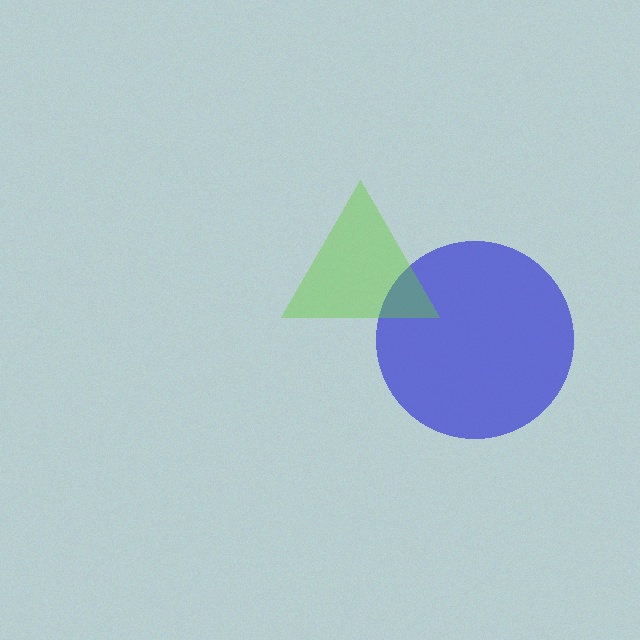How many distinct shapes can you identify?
There are 2 distinct shapes: a blue circle, a lime triangle.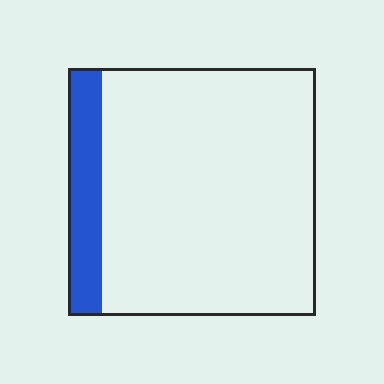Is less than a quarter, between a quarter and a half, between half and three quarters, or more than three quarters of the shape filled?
Less than a quarter.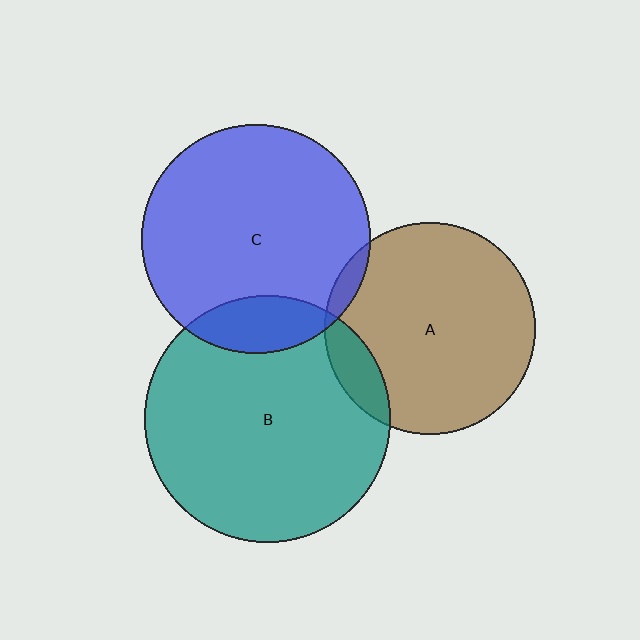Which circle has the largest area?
Circle B (teal).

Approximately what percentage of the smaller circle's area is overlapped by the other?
Approximately 15%.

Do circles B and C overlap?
Yes.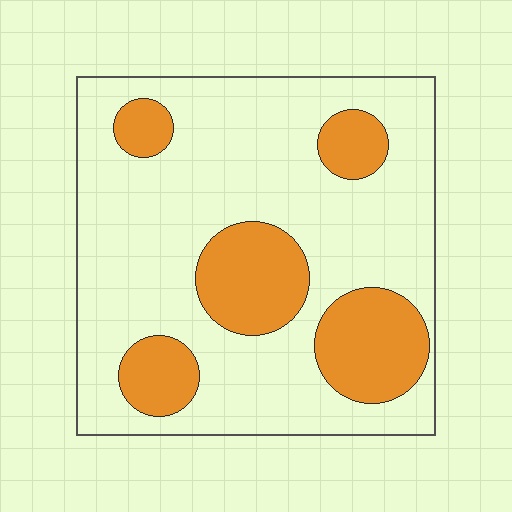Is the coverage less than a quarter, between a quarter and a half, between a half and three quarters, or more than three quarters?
Between a quarter and a half.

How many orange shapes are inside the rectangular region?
5.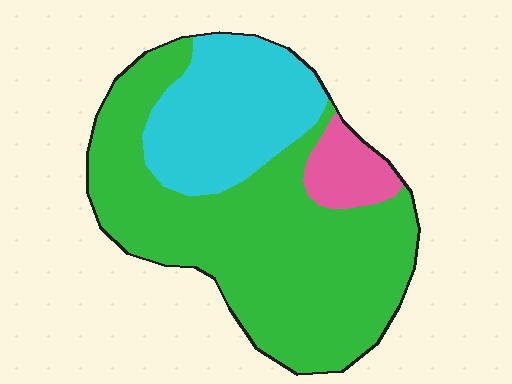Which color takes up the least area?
Pink, at roughly 10%.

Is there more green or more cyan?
Green.